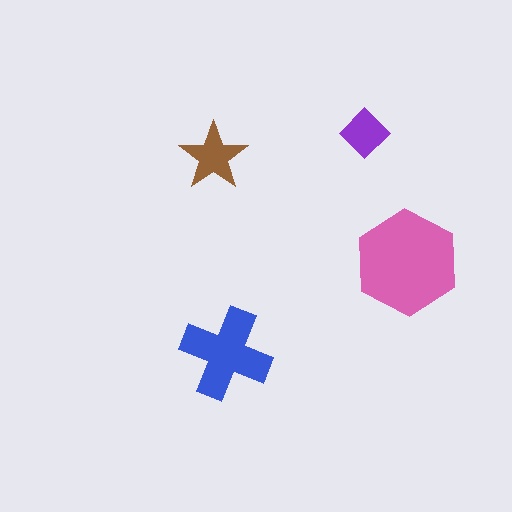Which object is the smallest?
The purple diamond.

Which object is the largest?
The pink hexagon.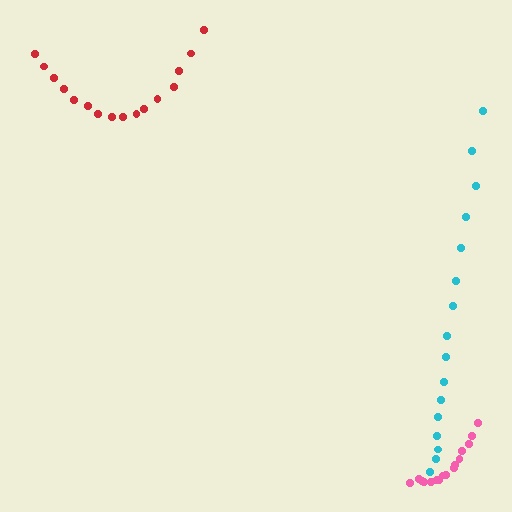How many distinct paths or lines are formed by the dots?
There are 3 distinct paths.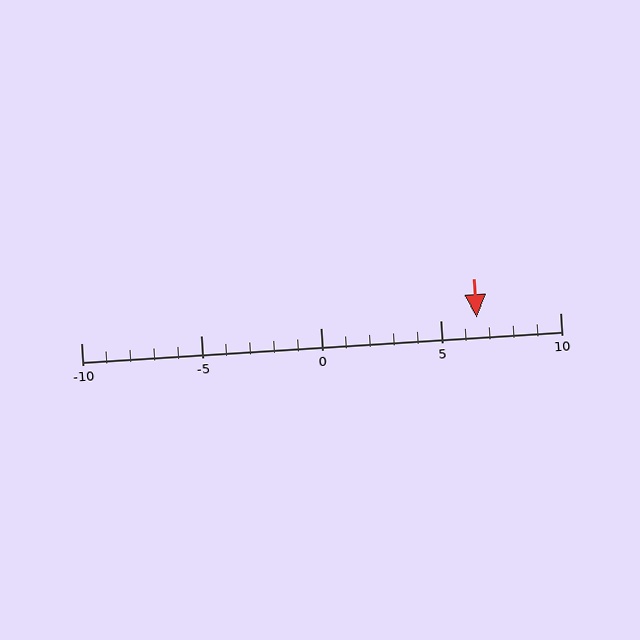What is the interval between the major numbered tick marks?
The major tick marks are spaced 5 units apart.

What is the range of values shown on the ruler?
The ruler shows values from -10 to 10.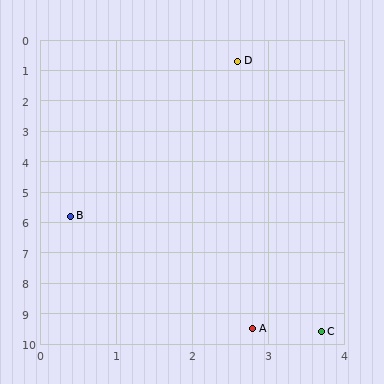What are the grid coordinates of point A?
Point A is at approximately (2.8, 9.5).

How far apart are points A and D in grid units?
Points A and D are about 8.8 grid units apart.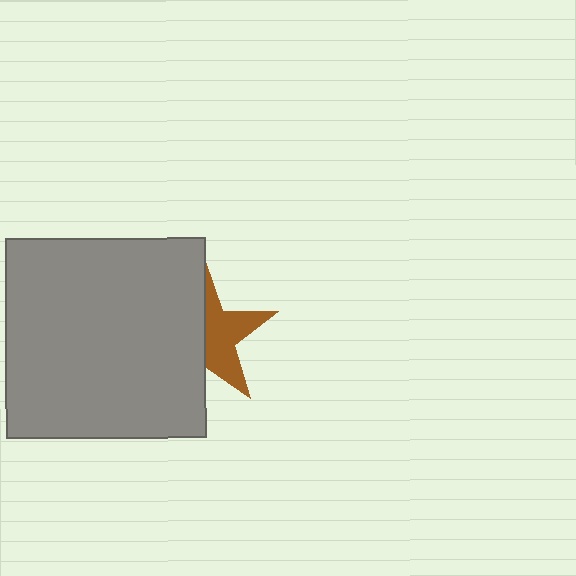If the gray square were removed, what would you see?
You would see the complete brown star.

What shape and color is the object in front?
The object in front is a gray square.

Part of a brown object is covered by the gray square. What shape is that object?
It is a star.